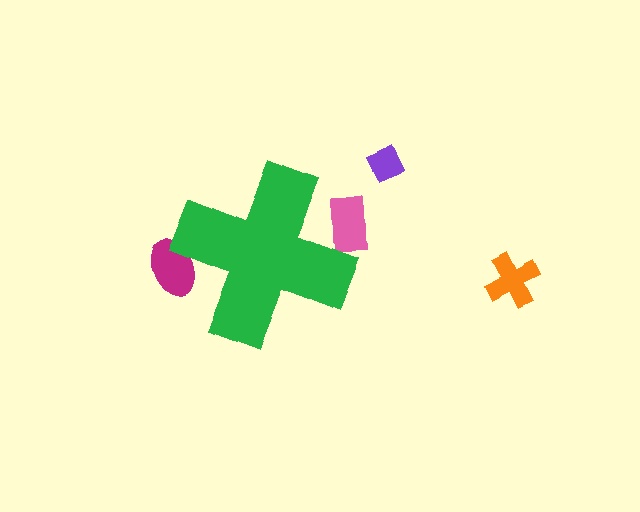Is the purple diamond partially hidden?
No, the purple diamond is fully visible.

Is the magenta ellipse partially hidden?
Yes, the magenta ellipse is partially hidden behind the green cross.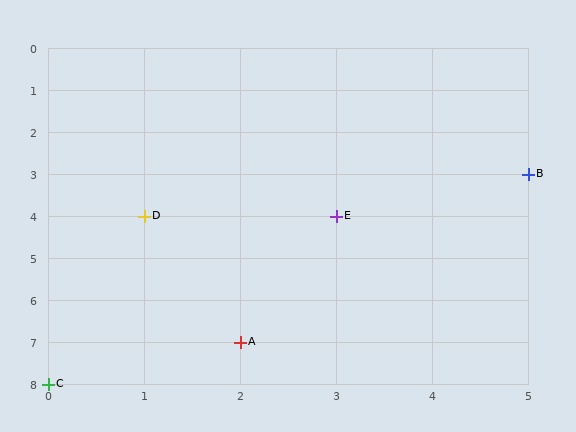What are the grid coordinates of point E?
Point E is at grid coordinates (3, 4).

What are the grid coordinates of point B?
Point B is at grid coordinates (5, 3).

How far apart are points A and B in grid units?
Points A and B are 3 columns and 4 rows apart (about 5.0 grid units diagonally).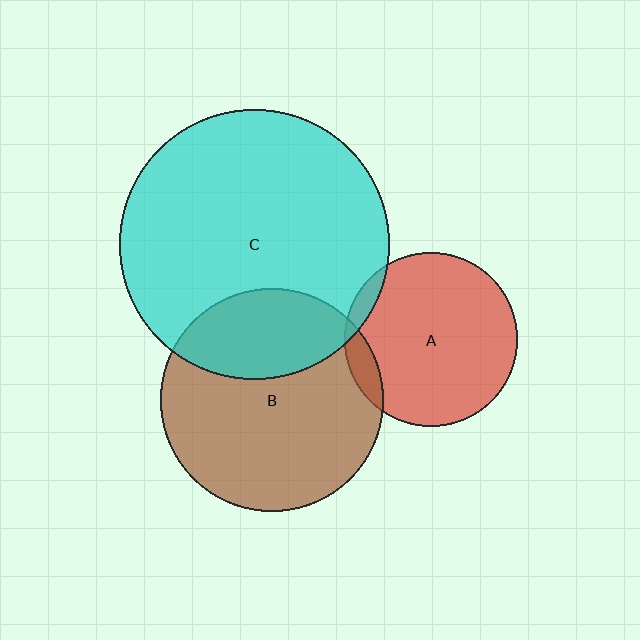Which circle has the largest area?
Circle C (cyan).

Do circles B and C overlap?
Yes.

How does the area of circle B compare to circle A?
Approximately 1.6 times.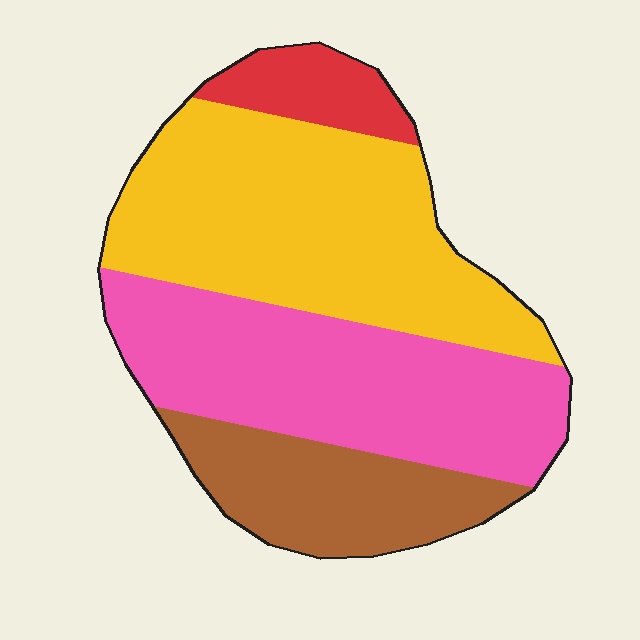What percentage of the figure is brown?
Brown takes up about one sixth (1/6) of the figure.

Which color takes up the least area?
Red, at roughly 10%.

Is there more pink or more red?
Pink.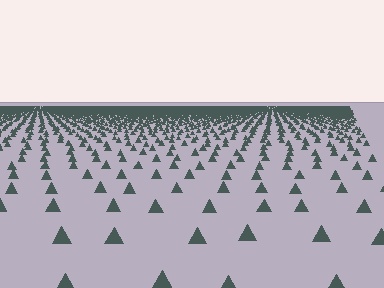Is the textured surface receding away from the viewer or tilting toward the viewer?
The surface is receding away from the viewer. Texture elements get smaller and denser toward the top.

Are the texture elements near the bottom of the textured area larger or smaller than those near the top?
Larger. Near the bottom, elements are closer to the viewer and appear at a bigger on-screen size.